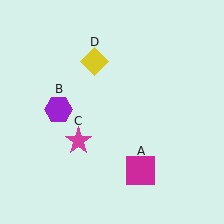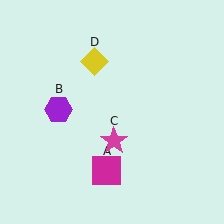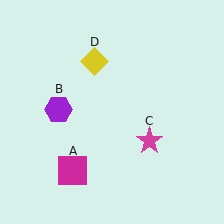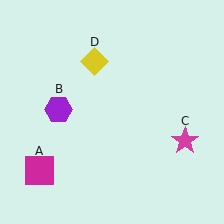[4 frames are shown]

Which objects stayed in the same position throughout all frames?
Purple hexagon (object B) and yellow diamond (object D) remained stationary.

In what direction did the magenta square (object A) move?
The magenta square (object A) moved left.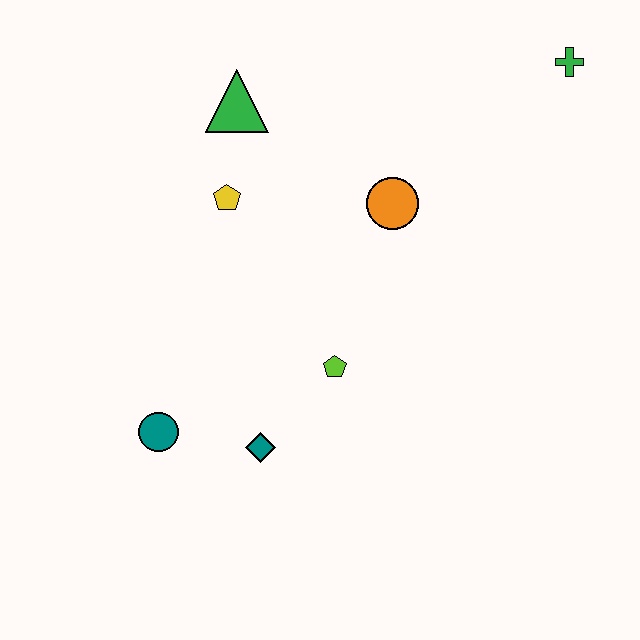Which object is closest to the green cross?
The orange circle is closest to the green cross.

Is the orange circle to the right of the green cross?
No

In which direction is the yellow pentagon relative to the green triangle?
The yellow pentagon is below the green triangle.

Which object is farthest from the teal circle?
The green cross is farthest from the teal circle.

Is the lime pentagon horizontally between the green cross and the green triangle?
Yes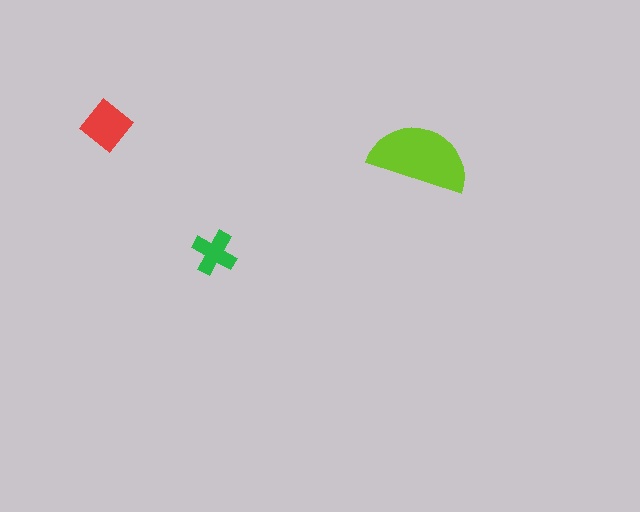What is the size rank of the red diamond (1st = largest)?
2nd.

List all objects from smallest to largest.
The green cross, the red diamond, the lime semicircle.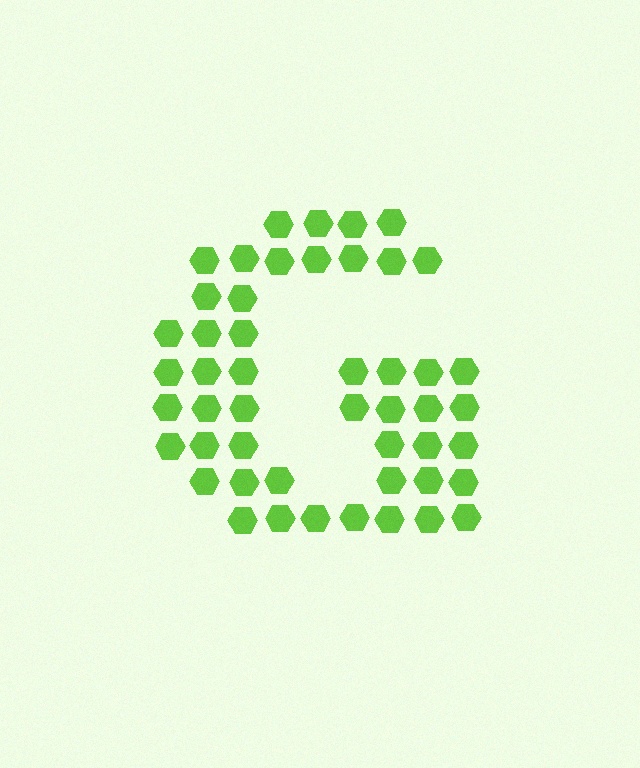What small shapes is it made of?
It is made of small hexagons.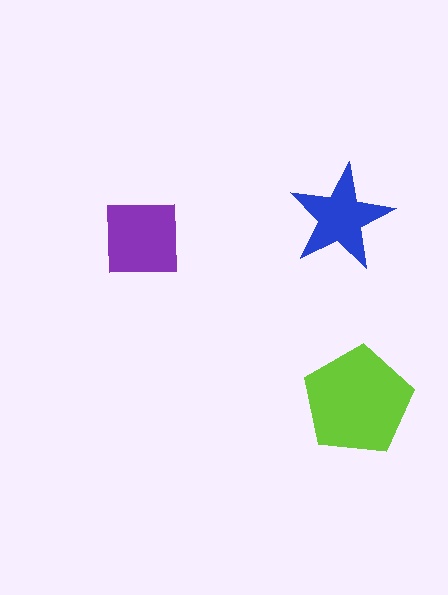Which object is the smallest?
The blue star.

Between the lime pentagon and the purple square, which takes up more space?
The lime pentagon.